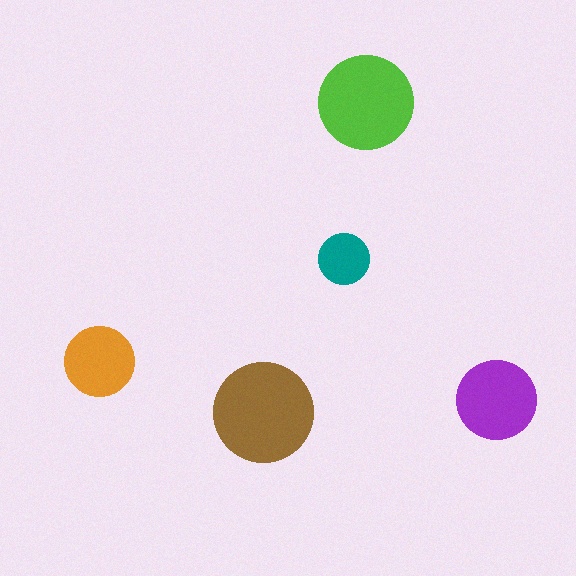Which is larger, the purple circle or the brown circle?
The brown one.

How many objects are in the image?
There are 5 objects in the image.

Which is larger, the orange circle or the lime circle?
The lime one.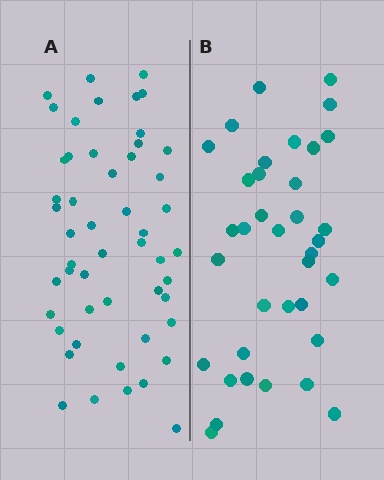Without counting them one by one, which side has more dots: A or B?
Region A (the left region) has more dots.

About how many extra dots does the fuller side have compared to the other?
Region A has approximately 15 more dots than region B.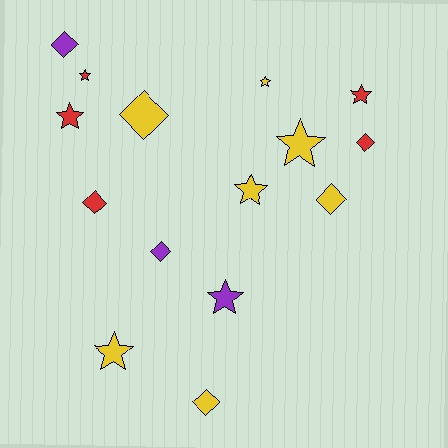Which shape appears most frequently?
Star, with 8 objects.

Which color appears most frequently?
Yellow, with 7 objects.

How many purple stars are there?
There is 1 purple star.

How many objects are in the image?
There are 15 objects.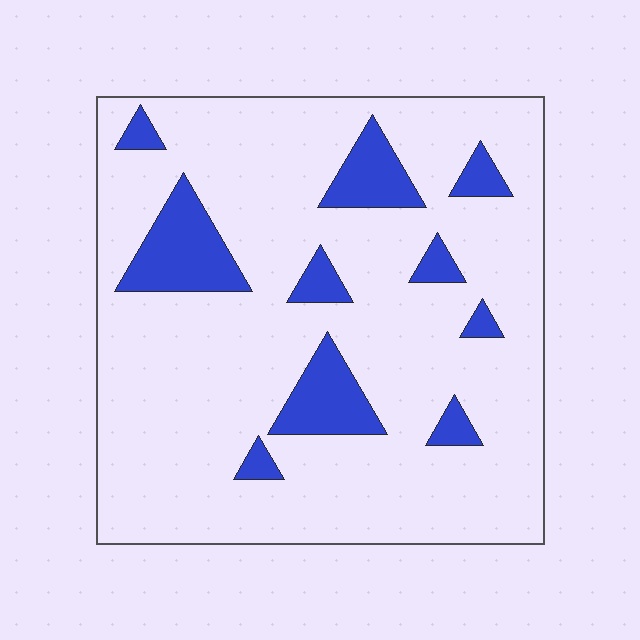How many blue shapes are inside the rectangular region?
10.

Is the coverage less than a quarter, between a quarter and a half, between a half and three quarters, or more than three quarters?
Less than a quarter.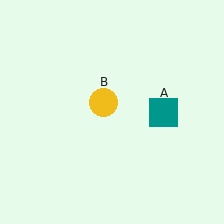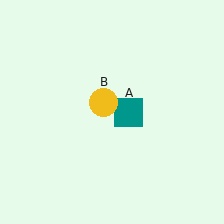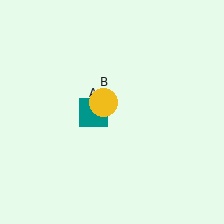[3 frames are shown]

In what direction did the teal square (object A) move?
The teal square (object A) moved left.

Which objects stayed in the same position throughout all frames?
Yellow circle (object B) remained stationary.